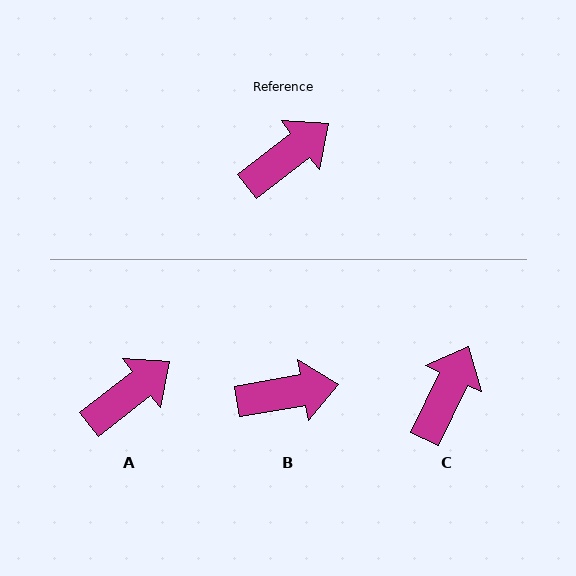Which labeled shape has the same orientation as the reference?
A.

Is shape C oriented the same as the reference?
No, it is off by about 27 degrees.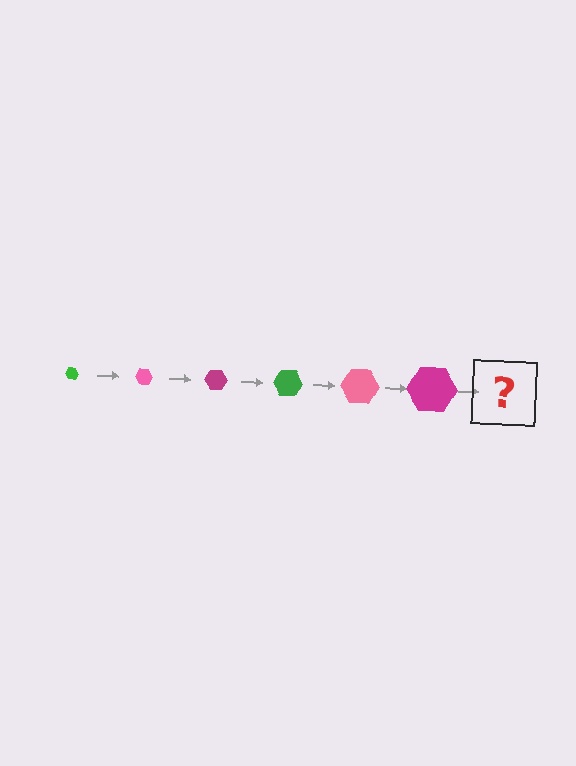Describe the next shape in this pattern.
It should be a green hexagon, larger than the previous one.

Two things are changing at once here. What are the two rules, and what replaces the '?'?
The two rules are that the hexagon grows larger each step and the color cycles through green, pink, and magenta. The '?' should be a green hexagon, larger than the previous one.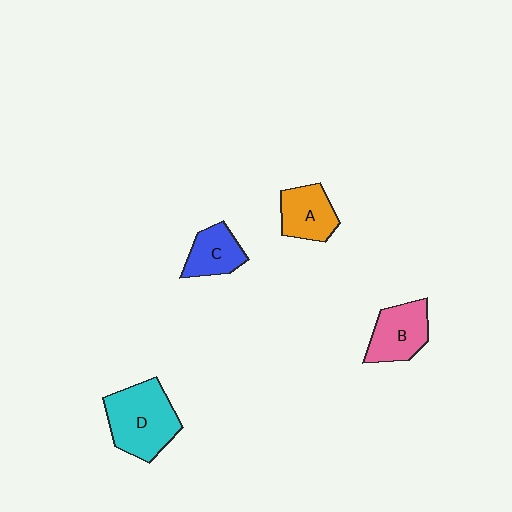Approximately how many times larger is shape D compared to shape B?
Approximately 1.5 times.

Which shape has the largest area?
Shape D (cyan).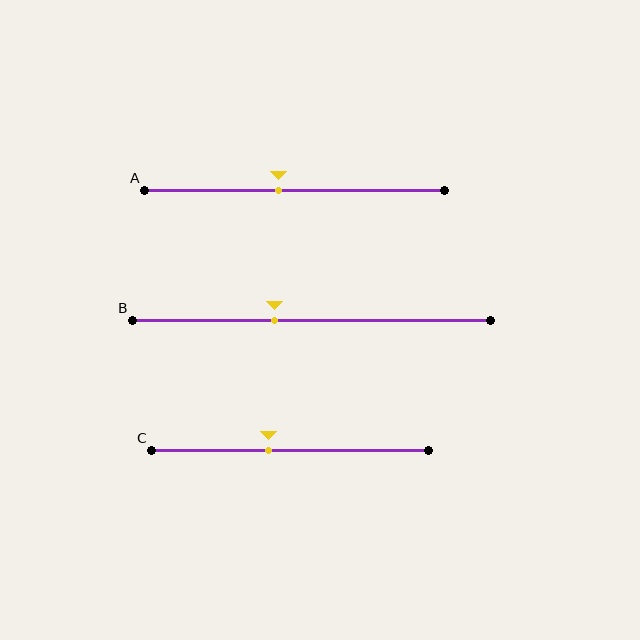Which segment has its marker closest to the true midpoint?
Segment A has its marker closest to the true midpoint.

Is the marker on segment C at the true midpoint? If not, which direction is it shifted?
No, the marker on segment C is shifted to the left by about 8% of the segment length.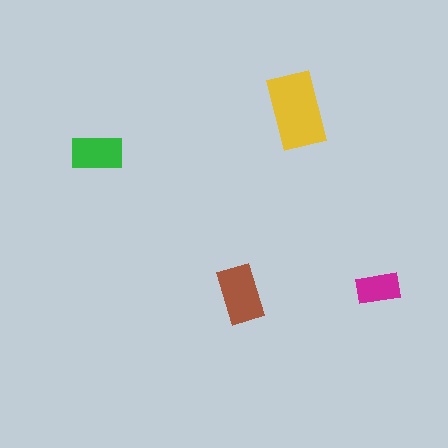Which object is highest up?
The yellow rectangle is topmost.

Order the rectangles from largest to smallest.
the yellow one, the brown one, the green one, the magenta one.